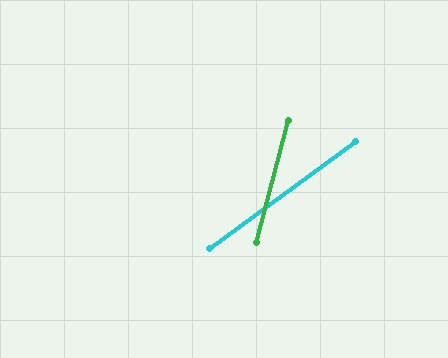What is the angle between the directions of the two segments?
Approximately 39 degrees.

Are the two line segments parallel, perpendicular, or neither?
Neither parallel nor perpendicular — they differ by about 39°.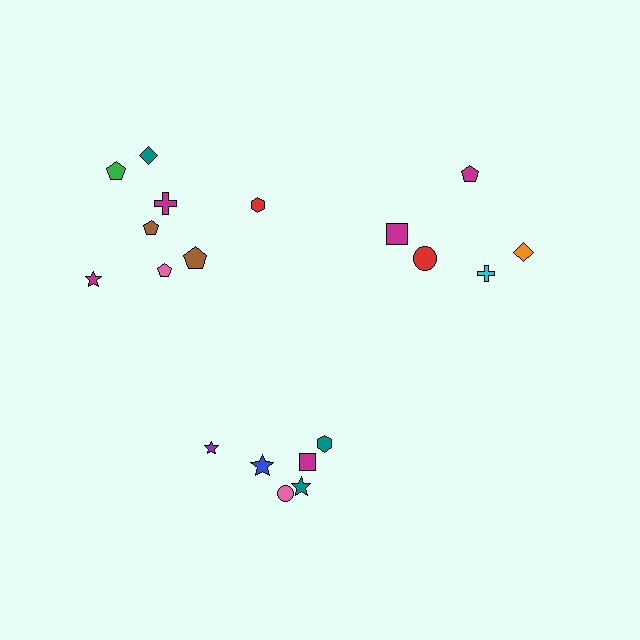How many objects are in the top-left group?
There are 8 objects.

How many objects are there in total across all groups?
There are 19 objects.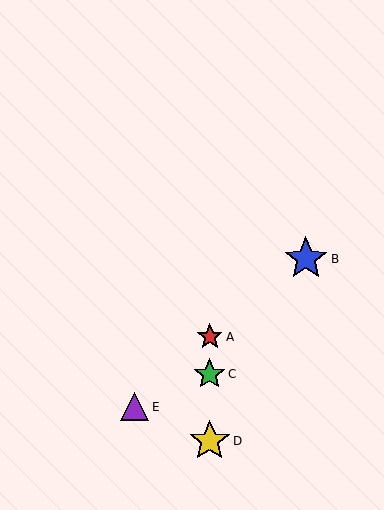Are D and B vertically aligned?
No, D is at x≈210 and B is at x≈306.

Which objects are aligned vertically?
Objects A, C, D are aligned vertically.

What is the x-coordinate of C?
Object C is at x≈210.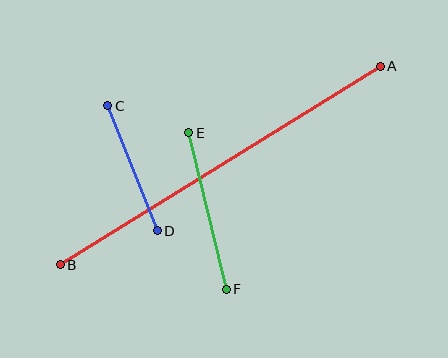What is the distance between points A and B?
The distance is approximately 377 pixels.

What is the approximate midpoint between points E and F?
The midpoint is at approximately (208, 211) pixels.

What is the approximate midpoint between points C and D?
The midpoint is at approximately (133, 168) pixels.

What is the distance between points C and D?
The distance is approximately 134 pixels.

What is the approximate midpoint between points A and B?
The midpoint is at approximately (220, 165) pixels.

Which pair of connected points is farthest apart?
Points A and B are farthest apart.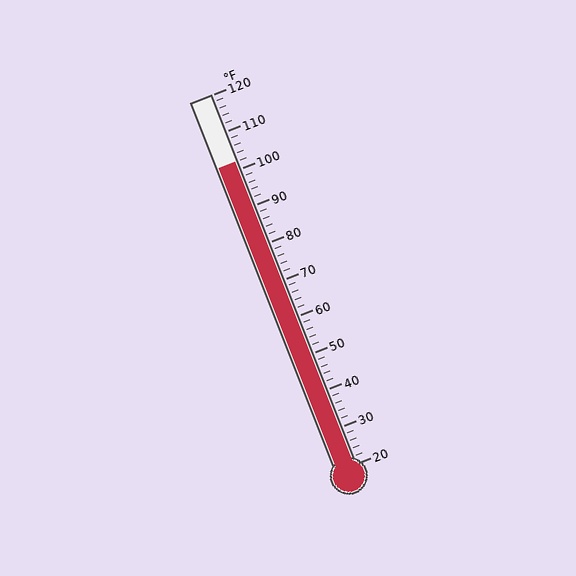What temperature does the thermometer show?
The thermometer shows approximately 102°F.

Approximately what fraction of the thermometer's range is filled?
The thermometer is filled to approximately 80% of its range.